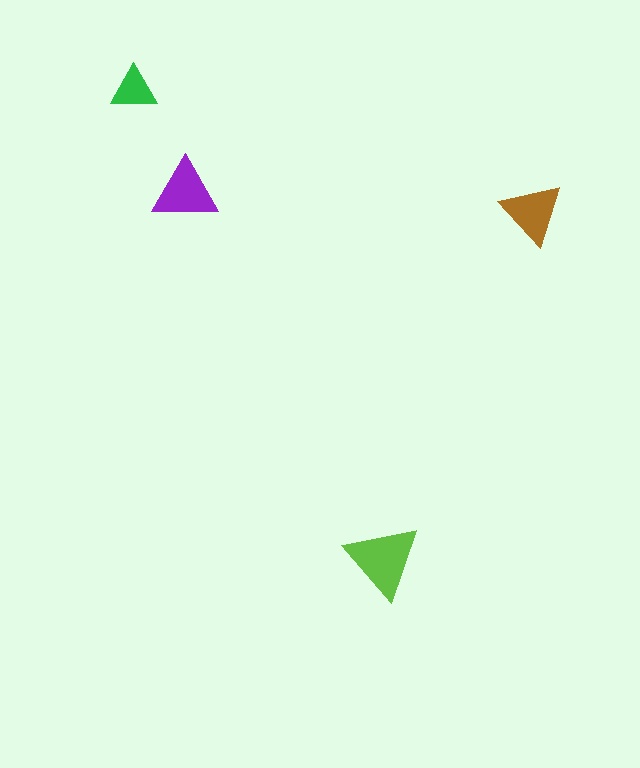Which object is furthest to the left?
The green triangle is leftmost.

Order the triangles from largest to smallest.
the lime one, the purple one, the brown one, the green one.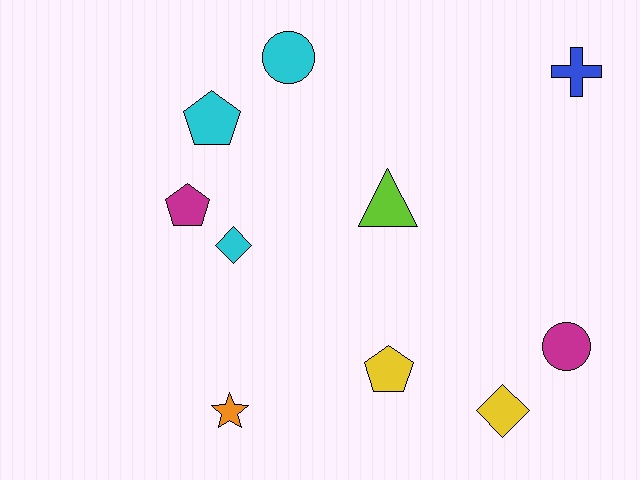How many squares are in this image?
There are no squares.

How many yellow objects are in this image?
There are 2 yellow objects.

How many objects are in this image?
There are 10 objects.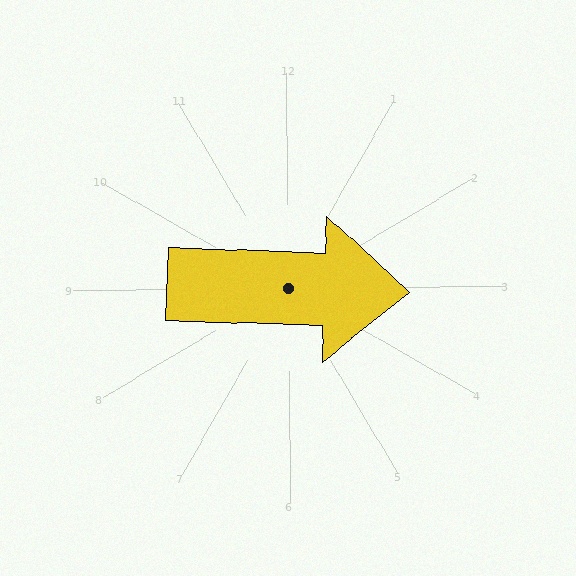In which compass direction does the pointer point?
East.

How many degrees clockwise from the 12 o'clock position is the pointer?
Approximately 92 degrees.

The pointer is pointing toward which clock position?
Roughly 3 o'clock.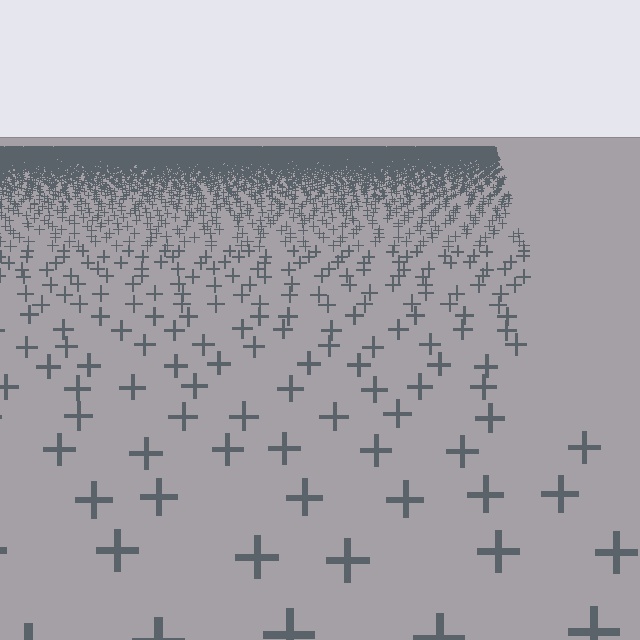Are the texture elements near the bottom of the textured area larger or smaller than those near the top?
Larger. Near the bottom, elements are closer to the viewer and appear at a bigger on-screen size.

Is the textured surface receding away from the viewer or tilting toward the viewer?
The surface is receding away from the viewer. Texture elements get smaller and denser toward the top.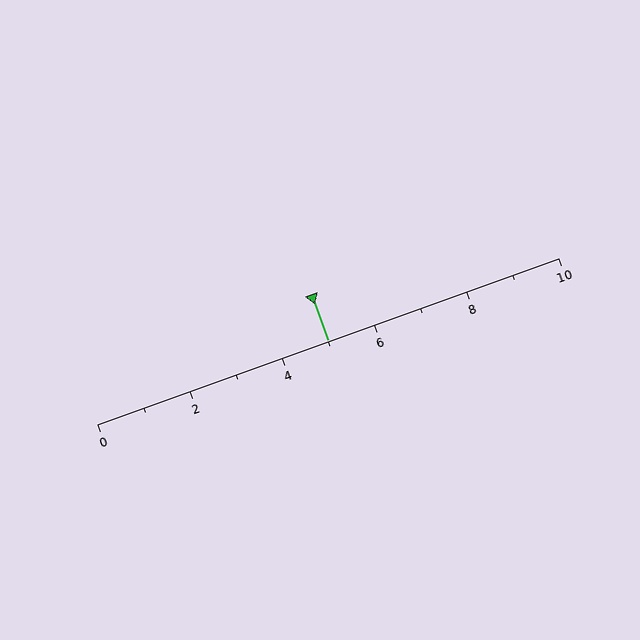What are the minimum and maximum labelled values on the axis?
The axis runs from 0 to 10.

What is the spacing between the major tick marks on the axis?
The major ticks are spaced 2 apart.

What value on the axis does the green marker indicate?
The marker indicates approximately 5.